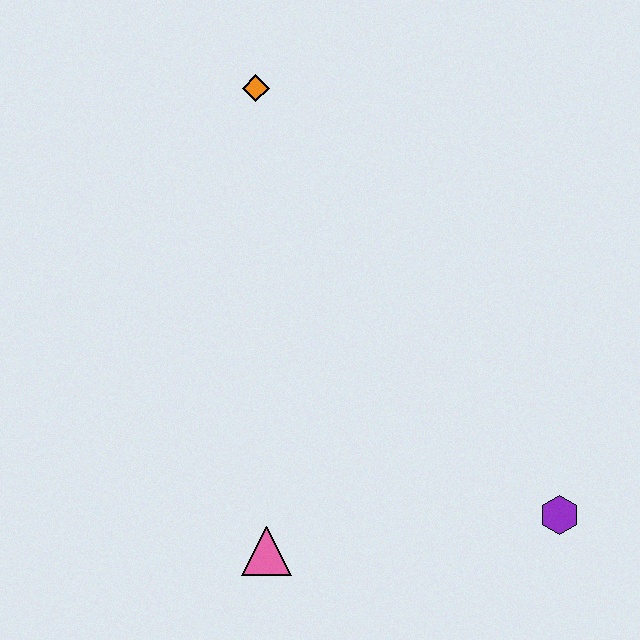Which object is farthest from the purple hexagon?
The orange diamond is farthest from the purple hexagon.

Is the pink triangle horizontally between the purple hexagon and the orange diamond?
Yes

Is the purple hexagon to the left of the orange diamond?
No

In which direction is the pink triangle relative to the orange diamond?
The pink triangle is below the orange diamond.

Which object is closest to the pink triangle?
The purple hexagon is closest to the pink triangle.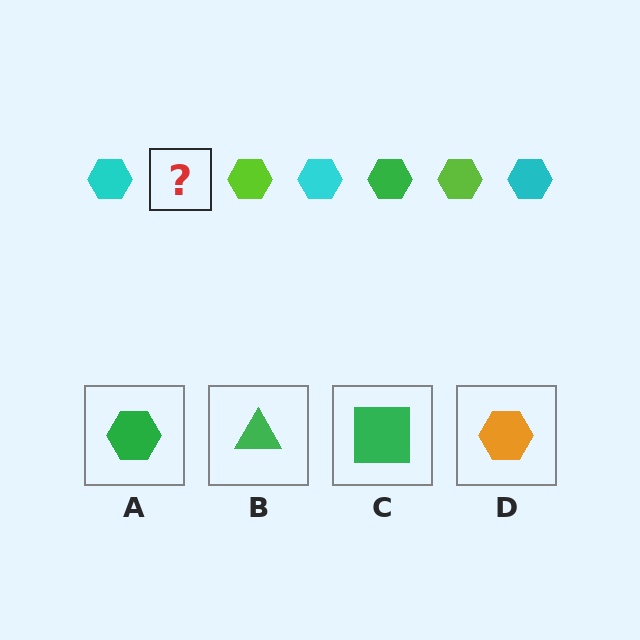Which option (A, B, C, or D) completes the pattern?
A.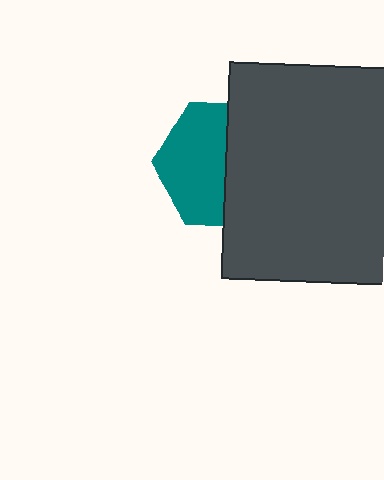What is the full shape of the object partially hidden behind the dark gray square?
The partially hidden object is a teal hexagon.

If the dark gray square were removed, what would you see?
You would see the complete teal hexagon.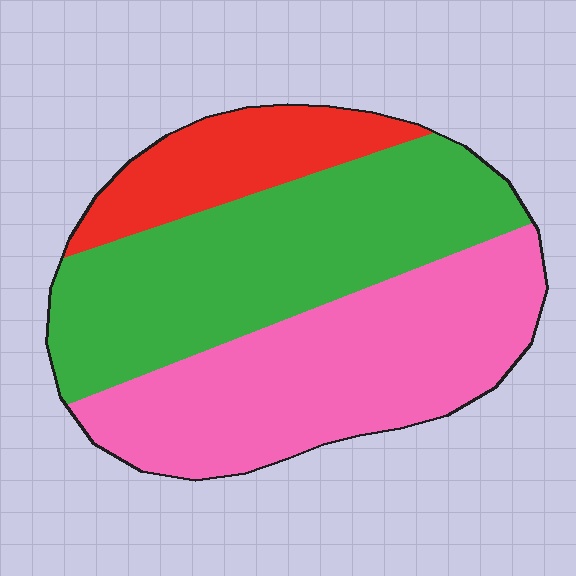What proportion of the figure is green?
Green covers about 40% of the figure.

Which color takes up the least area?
Red, at roughly 15%.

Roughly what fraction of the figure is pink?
Pink takes up between a third and a half of the figure.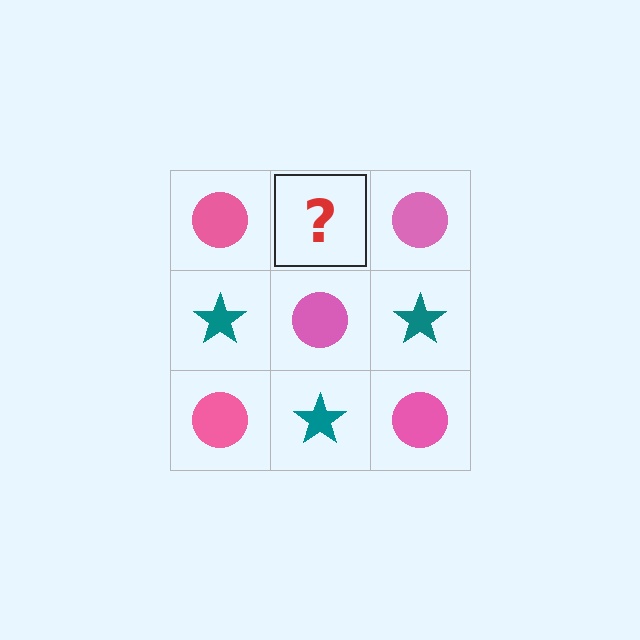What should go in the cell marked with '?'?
The missing cell should contain a teal star.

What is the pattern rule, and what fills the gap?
The rule is that it alternates pink circle and teal star in a checkerboard pattern. The gap should be filled with a teal star.